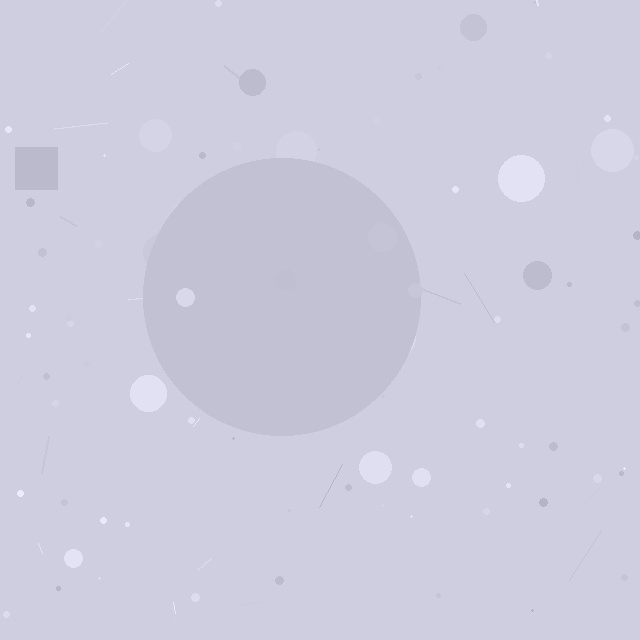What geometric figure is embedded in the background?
A circle is embedded in the background.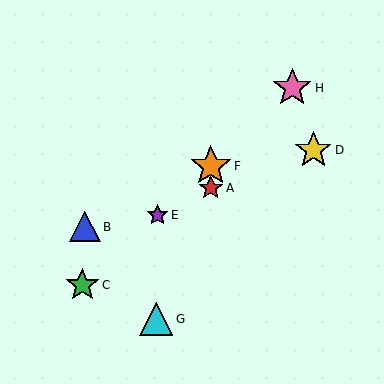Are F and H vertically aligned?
No, F is at x≈211 and H is at x≈292.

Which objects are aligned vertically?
Objects A, F are aligned vertically.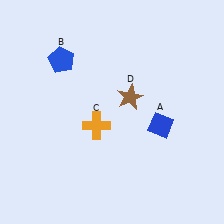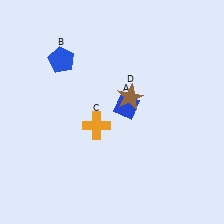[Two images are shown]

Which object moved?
The blue diamond (A) moved left.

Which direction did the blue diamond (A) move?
The blue diamond (A) moved left.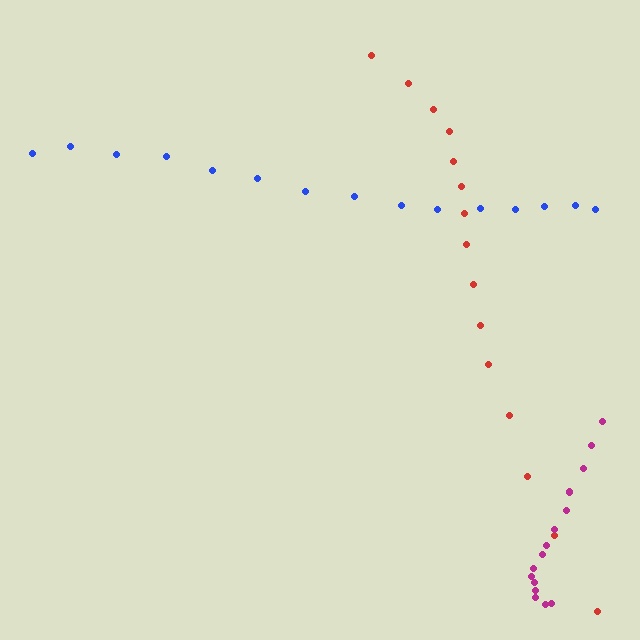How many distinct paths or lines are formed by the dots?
There are 3 distinct paths.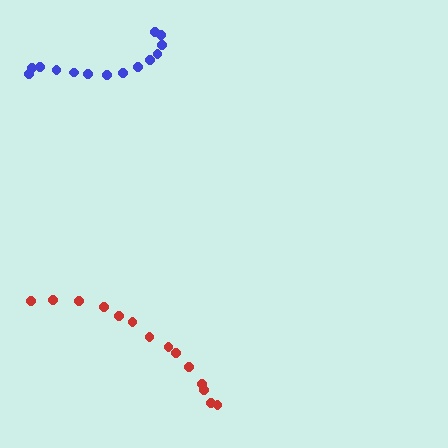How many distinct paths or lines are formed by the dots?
There are 2 distinct paths.